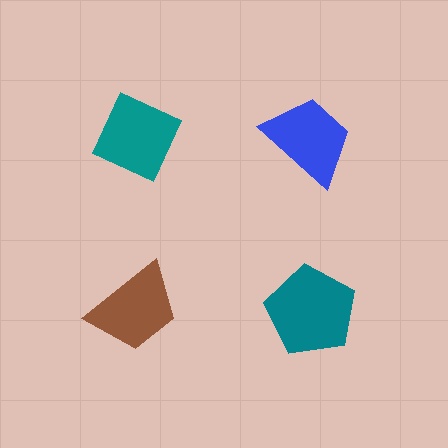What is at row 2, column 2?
A teal pentagon.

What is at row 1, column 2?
A blue trapezoid.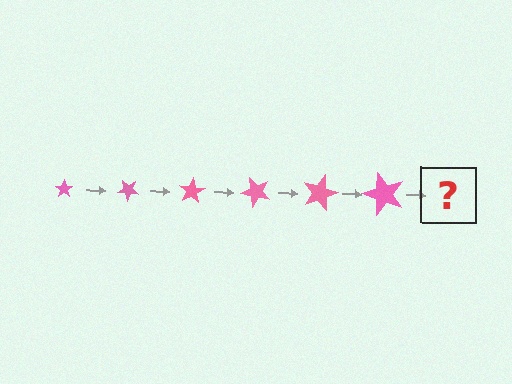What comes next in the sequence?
The next element should be a star, larger than the previous one and rotated 240 degrees from the start.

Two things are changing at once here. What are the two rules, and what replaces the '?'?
The two rules are that the star grows larger each step and it rotates 40 degrees each step. The '?' should be a star, larger than the previous one and rotated 240 degrees from the start.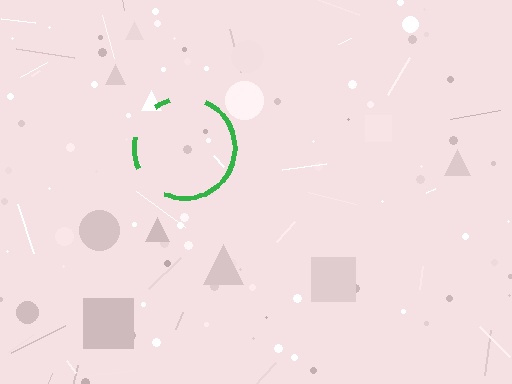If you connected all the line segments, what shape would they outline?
They would outline a circle.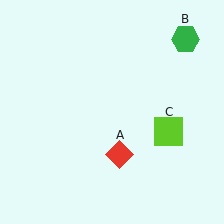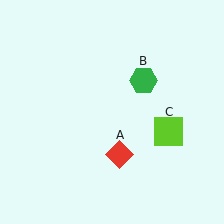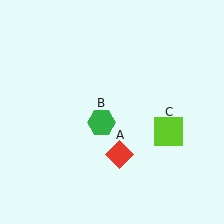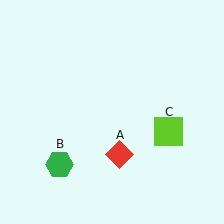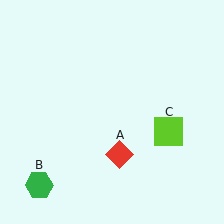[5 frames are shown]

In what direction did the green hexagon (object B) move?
The green hexagon (object B) moved down and to the left.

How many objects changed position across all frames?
1 object changed position: green hexagon (object B).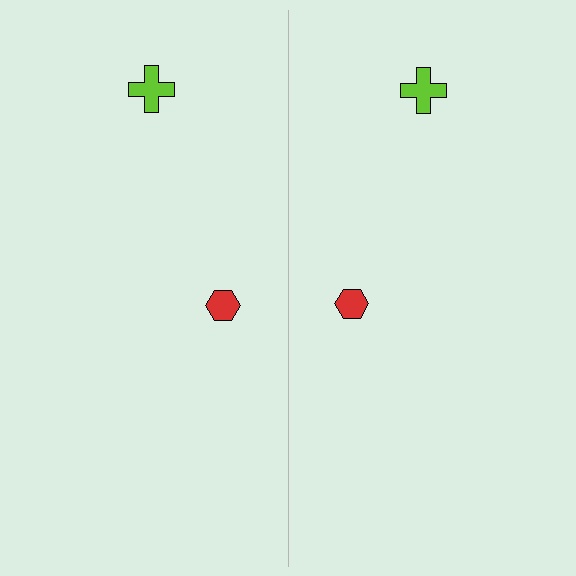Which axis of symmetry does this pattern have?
The pattern has a vertical axis of symmetry running through the center of the image.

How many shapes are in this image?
There are 4 shapes in this image.